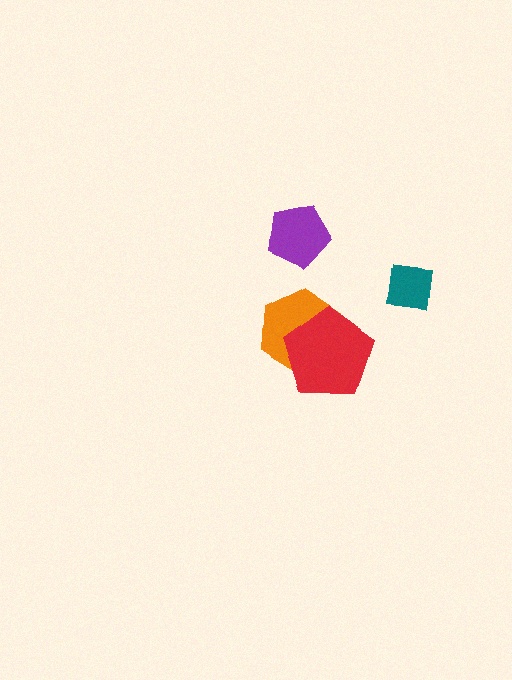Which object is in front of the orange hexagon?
The red pentagon is in front of the orange hexagon.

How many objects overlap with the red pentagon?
1 object overlaps with the red pentagon.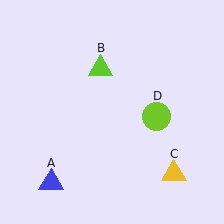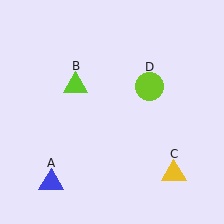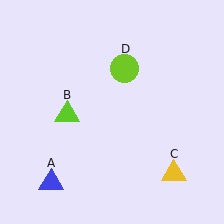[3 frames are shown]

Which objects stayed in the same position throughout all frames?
Blue triangle (object A) and yellow triangle (object C) remained stationary.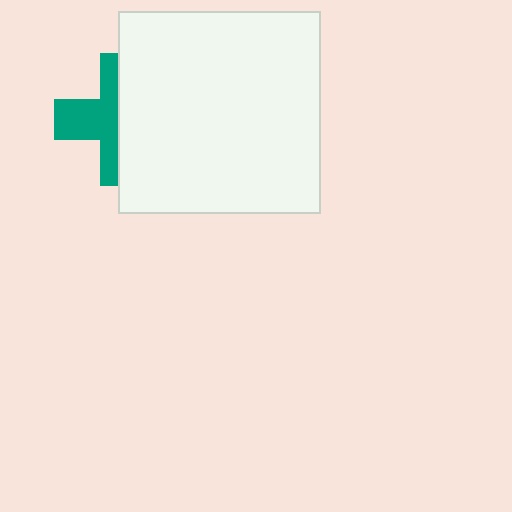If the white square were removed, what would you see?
You would see the complete teal cross.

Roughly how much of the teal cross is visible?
About half of it is visible (roughly 46%).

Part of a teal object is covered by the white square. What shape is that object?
It is a cross.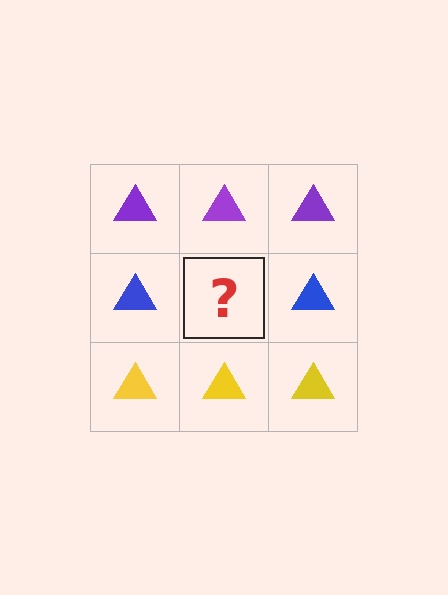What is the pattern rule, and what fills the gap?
The rule is that each row has a consistent color. The gap should be filled with a blue triangle.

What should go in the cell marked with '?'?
The missing cell should contain a blue triangle.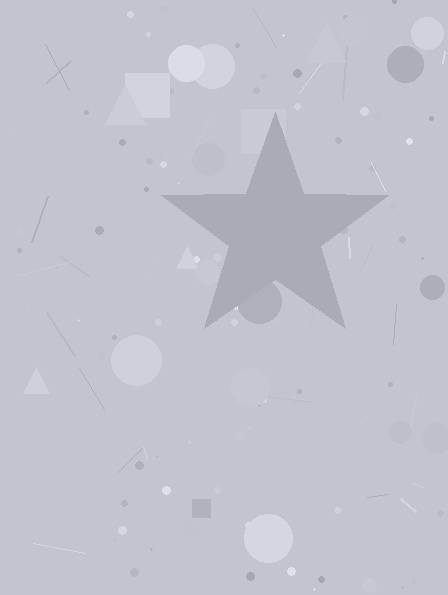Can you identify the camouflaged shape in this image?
The camouflaged shape is a star.